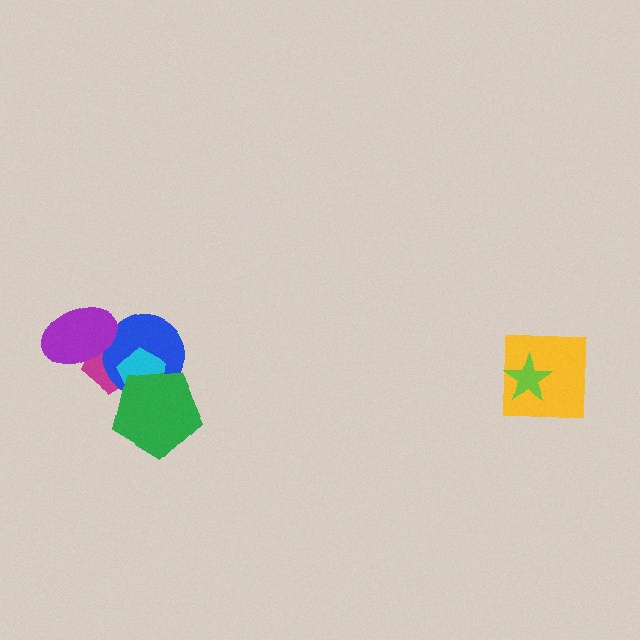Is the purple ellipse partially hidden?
No, no other shape covers it.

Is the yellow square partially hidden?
Yes, it is partially covered by another shape.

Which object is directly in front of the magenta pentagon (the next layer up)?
The blue circle is directly in front of the magenta pentagon.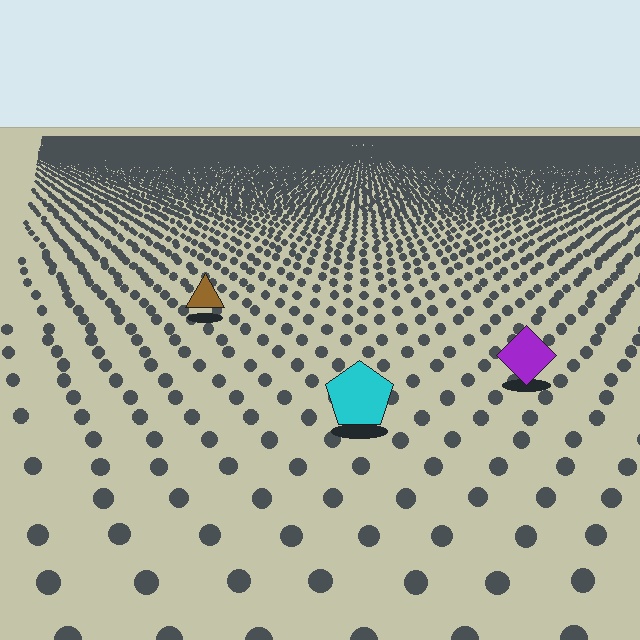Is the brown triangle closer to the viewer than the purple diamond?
No. The purple diamond is closer — you can tell from the texture gradient: the ground texture is coarser near it.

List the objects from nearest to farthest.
From nearest to farthest: the cyan pentagon, the purple diamond, the brown triangle.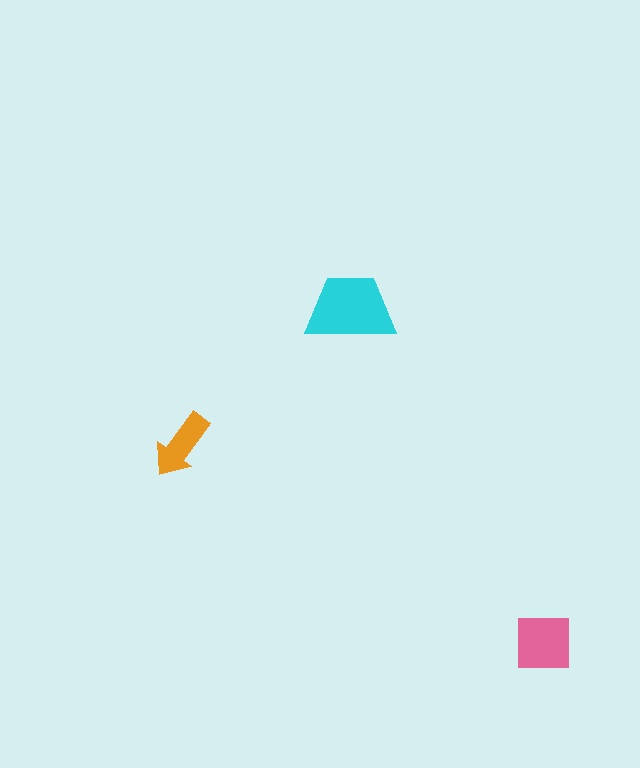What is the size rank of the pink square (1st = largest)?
2nd.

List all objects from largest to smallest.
The cyan trapezoid, the pink square, the orange arrow.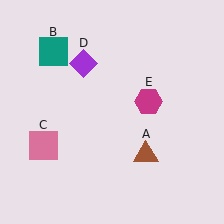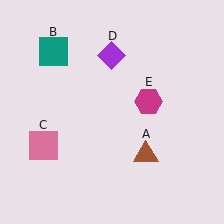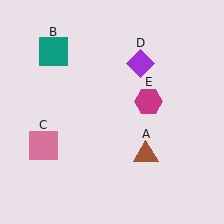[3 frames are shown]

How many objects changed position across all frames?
1 object changed position: purple diamond (object D).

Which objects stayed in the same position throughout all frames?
Brown triangle (object A) and teal square (object B) and pink square (object C) and magenta hexagon (object E) remained stationary.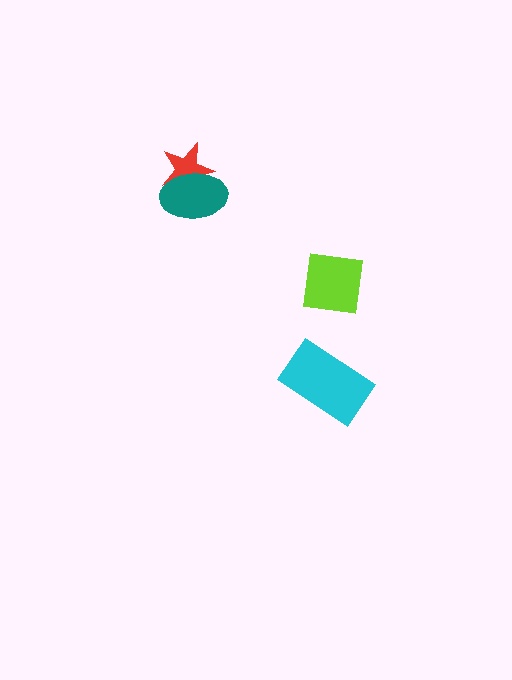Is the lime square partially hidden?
No, no other shape covers it.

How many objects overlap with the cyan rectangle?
0 objects overlap with the cyan rectangle.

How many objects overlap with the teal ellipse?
1 object overlaps with the teal ellipse.